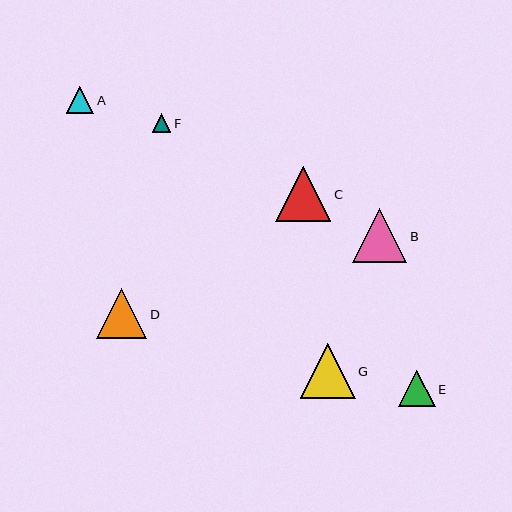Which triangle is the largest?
Triangle C is the largest with a size of approximately 55 pixels.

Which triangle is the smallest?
Triangle F is the smallest with a size of approximately 19 pixels.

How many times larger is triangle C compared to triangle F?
Triangle C is approximately 3.0 times the size of triangle F.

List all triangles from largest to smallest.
From largest to smallest: C, G, B, D, E, A, F.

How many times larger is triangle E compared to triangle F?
Triangle E is approximately 2.0 times the size of triangle F.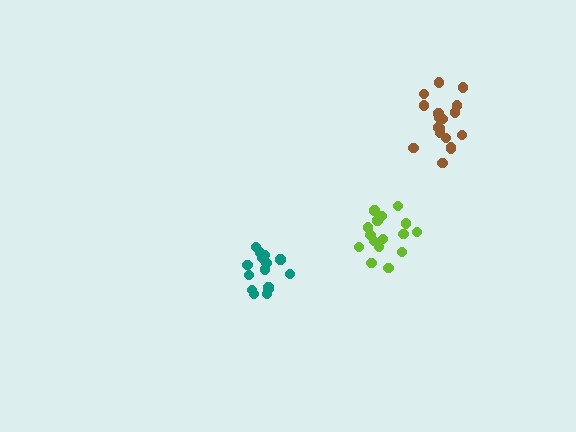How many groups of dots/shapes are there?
There are 3 groups.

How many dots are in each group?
Group 1: 18 dots, Group 2: 15 dots, Group 3: 16 dots (49 total).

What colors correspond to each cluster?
The clusters are colored: brown, teal, lime.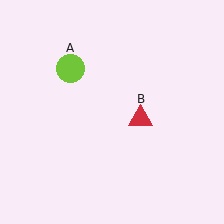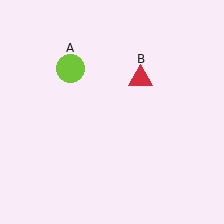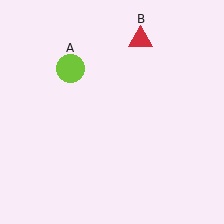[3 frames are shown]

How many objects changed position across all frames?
1 object changed position: red triangle (object B).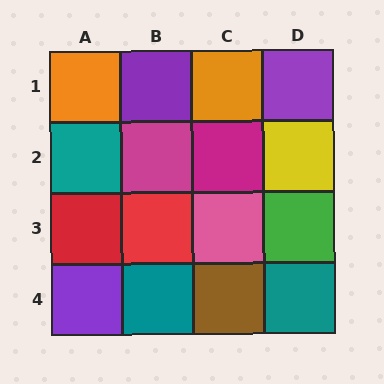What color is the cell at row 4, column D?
Teal.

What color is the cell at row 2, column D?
Yellow.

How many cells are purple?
3 cells are purple.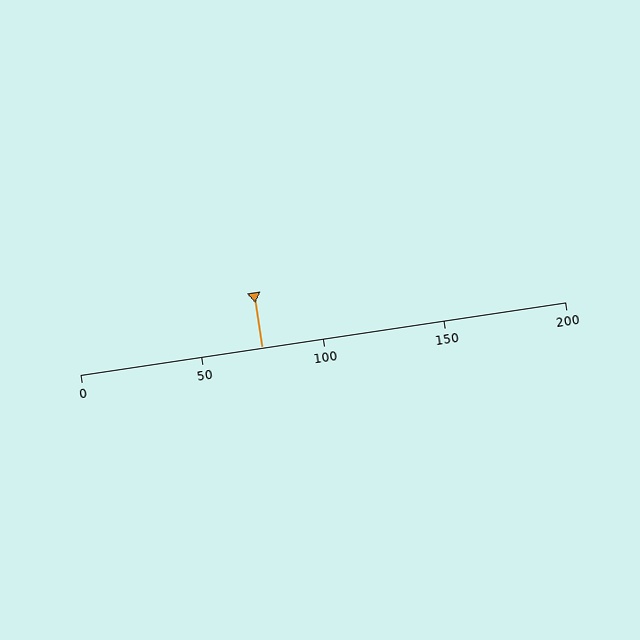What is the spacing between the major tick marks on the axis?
The major ticks are spaced 50 apart.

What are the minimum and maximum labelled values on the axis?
The axis runs from 0 to 200.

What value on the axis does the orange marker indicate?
The marker indicates approximately 75.